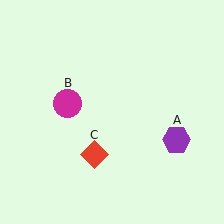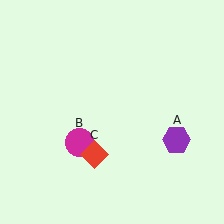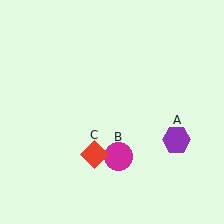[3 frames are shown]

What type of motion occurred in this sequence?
The magenta circle (object B) rotated counterclockwise around the center of the scene.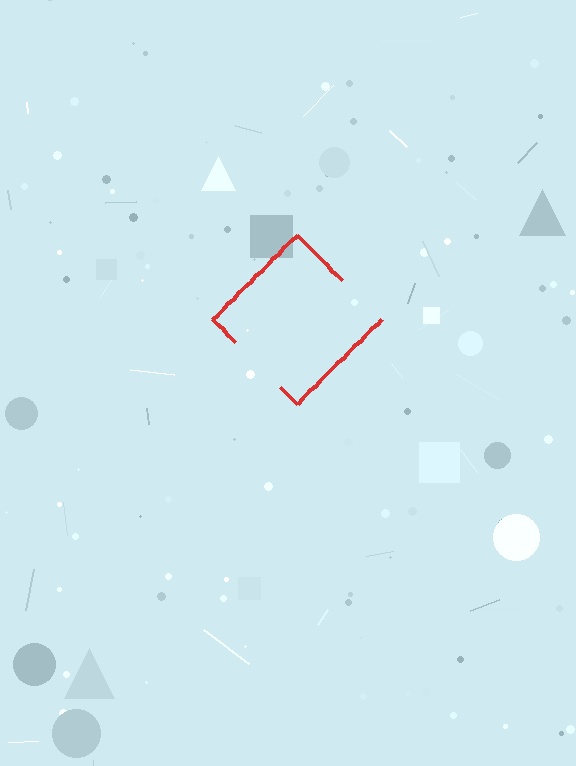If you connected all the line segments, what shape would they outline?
They would outline a diamond.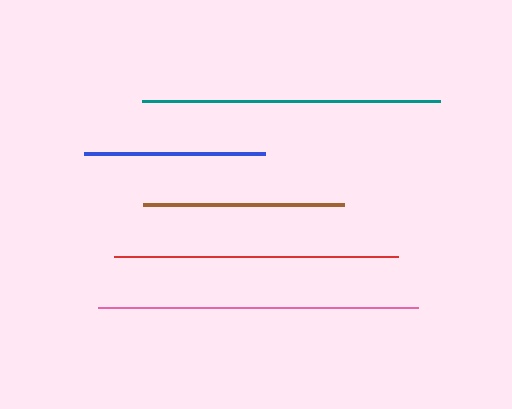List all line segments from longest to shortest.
From longest to shortest: pink, teal, red, brown, blue.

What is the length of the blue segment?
The blue segment is approximately 181 pixels long.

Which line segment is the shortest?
The blue line is the shortest at approximately 181 pixels.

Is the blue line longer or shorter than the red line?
The red line is longer than the blue line.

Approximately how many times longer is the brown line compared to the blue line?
The brown line is approximately 1.1 times the length of the blue line.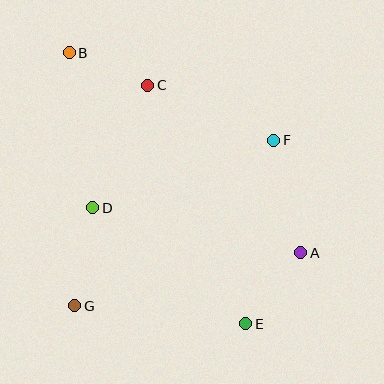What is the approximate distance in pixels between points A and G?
The distance between A and G is approximately 232 pixels.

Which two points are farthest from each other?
Points B and E are farthest from each other.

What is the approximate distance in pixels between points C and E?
The distance between C and E is approximately 258 pixels.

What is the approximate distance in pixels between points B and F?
The distance between B and F is approximately 223 pixels.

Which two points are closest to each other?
Points B and C are closest to each other.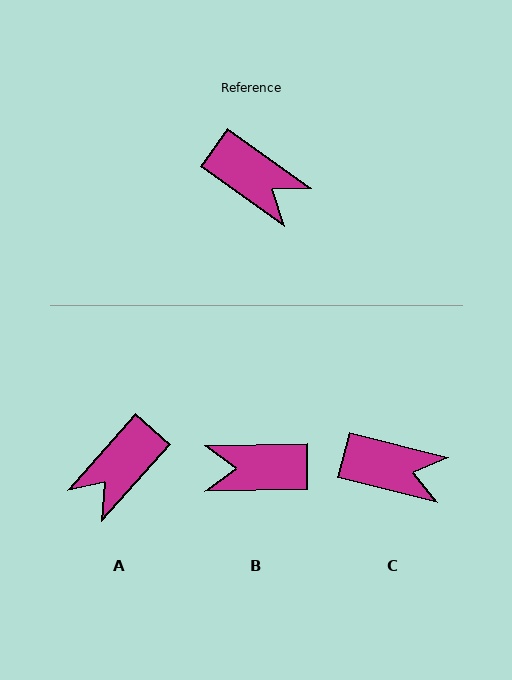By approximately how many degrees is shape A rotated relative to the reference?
Approximately 96 degrees clockwise.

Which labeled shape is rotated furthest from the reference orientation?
B, about 143 degrees away.